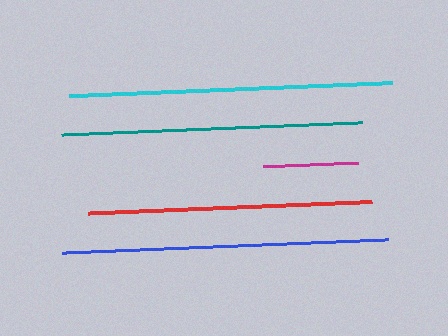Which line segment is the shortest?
The magenta line is the shortest at approximately 95 pixels.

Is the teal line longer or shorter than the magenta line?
The teal line is longer than the magenta line.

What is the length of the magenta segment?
The magenta segment is approximately 95 pixels long.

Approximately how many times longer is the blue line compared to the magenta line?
The blue line is approximately 3.4 times the length of the magenta line.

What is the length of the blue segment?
The blue segment is approximately 326 pixels long.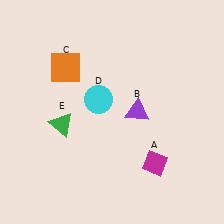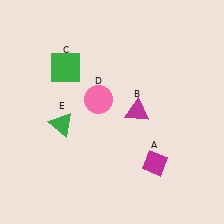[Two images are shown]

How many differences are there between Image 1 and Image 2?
There are 3 differences between the two images.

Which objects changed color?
B changed from purple to magenta. C changed from orange to green. D changed from cyan to pink.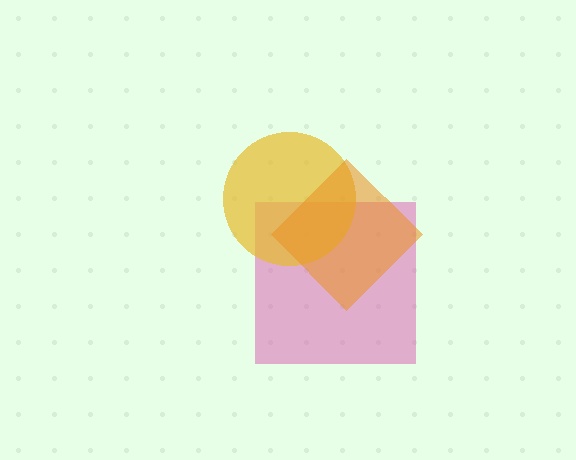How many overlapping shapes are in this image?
There are 3 overlapping shapes in the image.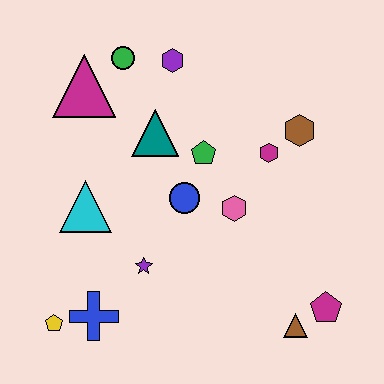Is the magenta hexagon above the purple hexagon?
No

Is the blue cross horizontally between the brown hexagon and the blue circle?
No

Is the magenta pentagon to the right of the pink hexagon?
Yes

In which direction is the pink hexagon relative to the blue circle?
The pink hexagon is to the right of the blue circle.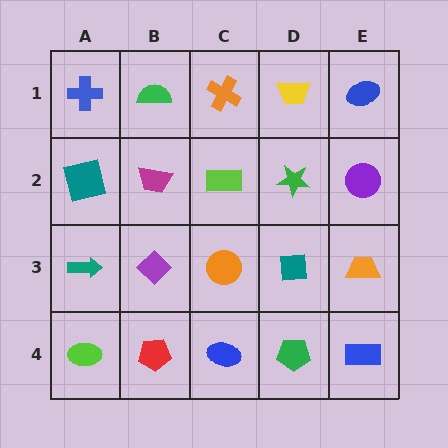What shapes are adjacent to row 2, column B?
A green semicircle (row 1, column B), a purple diamond (row 3, column B), a teal square (row 2, column A), a lime rectangle (row 2, column C).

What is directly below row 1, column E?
A purple circle.